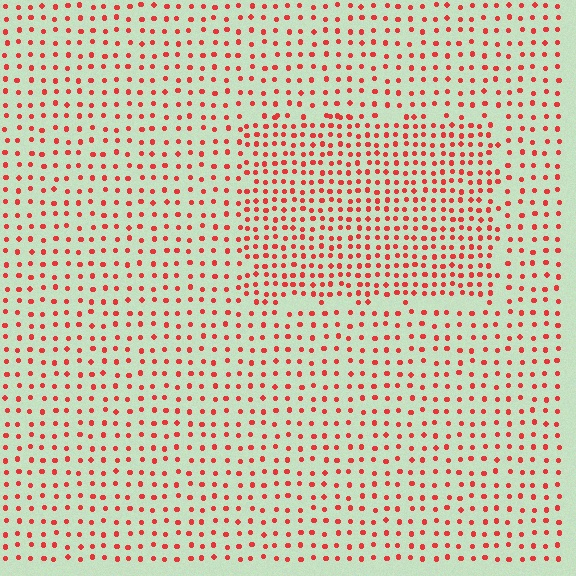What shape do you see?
I see a rectangle.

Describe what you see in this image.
The image contains small red elements arranged at two different densities. A rectangle-shaped region is visible where the elements are more densely packed than the surrounding area.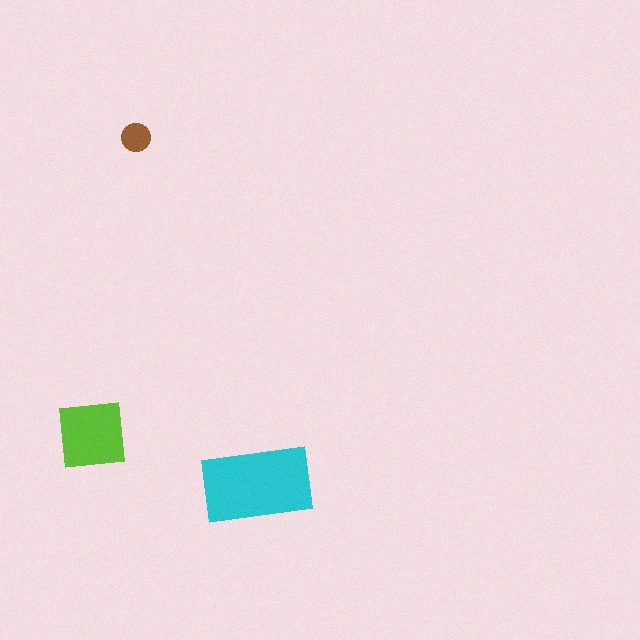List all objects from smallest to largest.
The brown circle, the lime square, the cyan rectangle.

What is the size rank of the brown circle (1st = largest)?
3rd.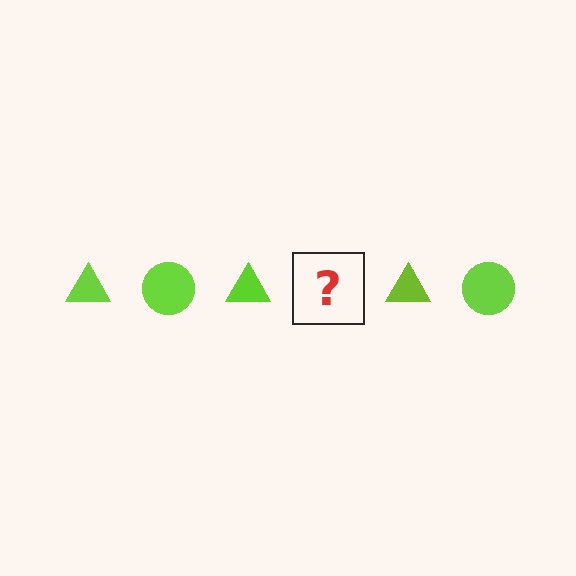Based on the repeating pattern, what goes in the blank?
The blank should be a lime circle.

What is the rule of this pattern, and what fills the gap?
The rule is that the pattern cycles through triangle, circle shapes in lime. The gap should be filled with a lime circle.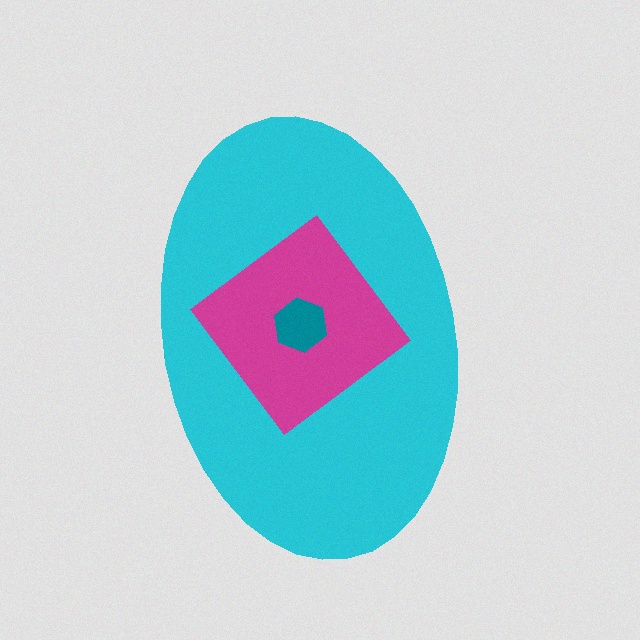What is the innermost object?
The teal hexagon.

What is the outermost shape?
The cyan ellipse.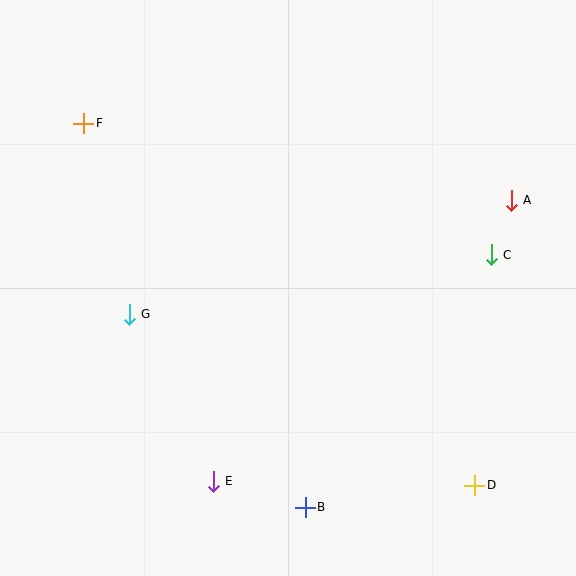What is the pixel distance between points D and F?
The distance between D and F is 533 pixels.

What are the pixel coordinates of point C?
Point C is at (491, 255).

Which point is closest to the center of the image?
Point G at (129, 314) is closest to the center.